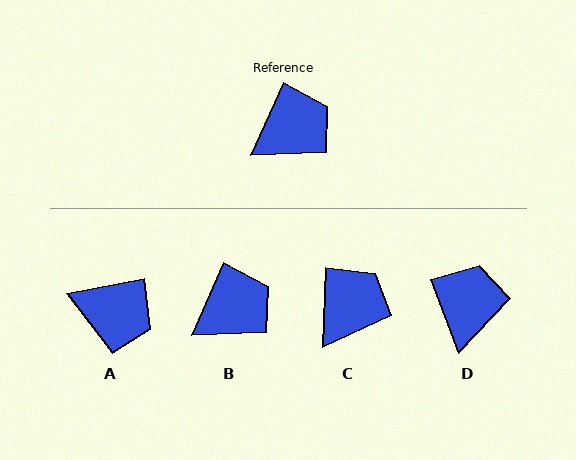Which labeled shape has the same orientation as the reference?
B.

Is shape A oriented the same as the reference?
No, it is off by about 55 degrees.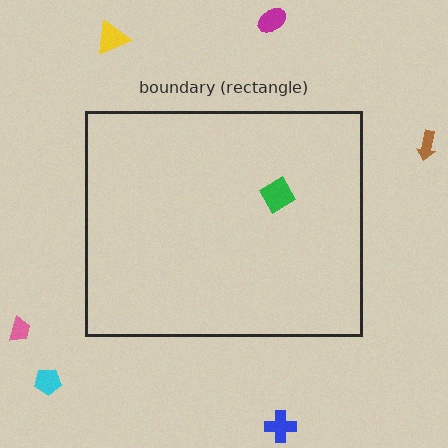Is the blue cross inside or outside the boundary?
Outside.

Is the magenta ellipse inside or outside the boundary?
Outside.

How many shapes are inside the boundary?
1 inside, 6 outside.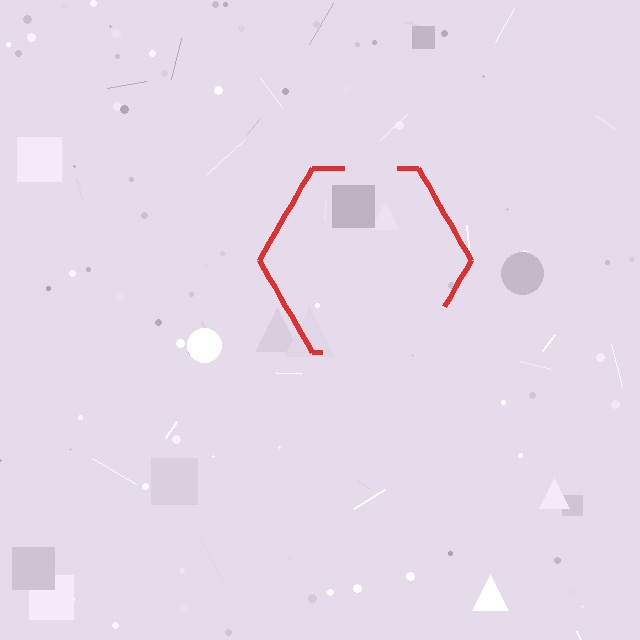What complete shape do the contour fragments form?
The contour fragments form a hexagon.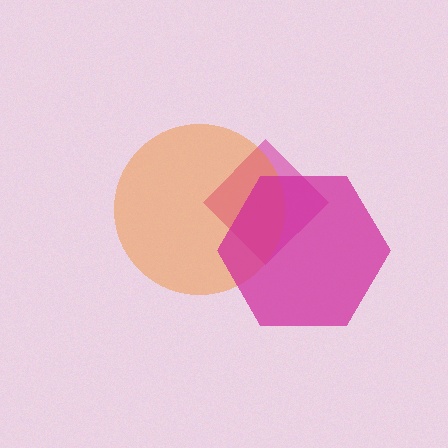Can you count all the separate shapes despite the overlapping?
Yes, there are 3 separate shapes.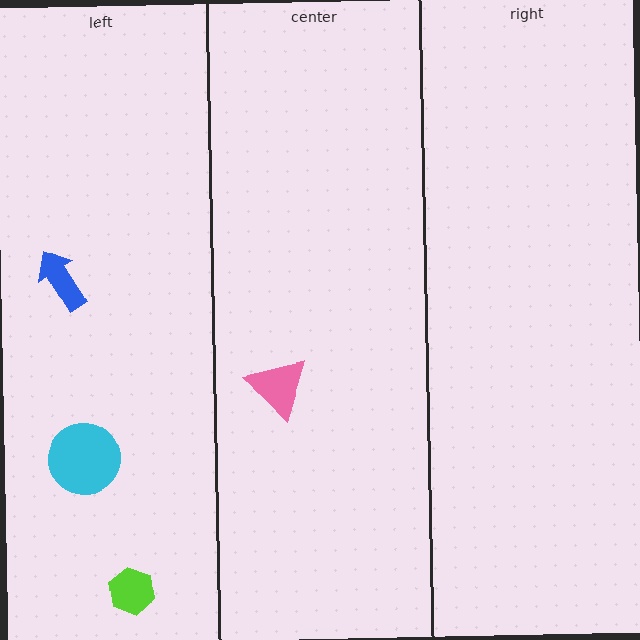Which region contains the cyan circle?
The left region.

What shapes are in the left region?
The lime hexagon, the cyan circle, the blue arrow.